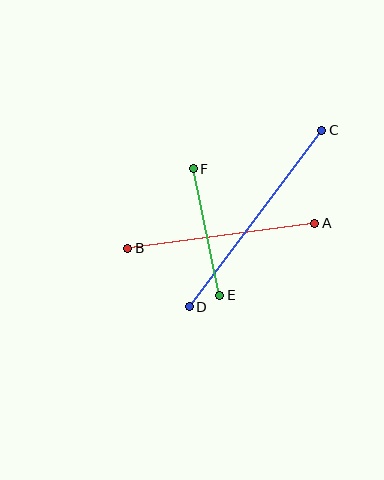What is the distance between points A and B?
The distance is approximately 189 pixels.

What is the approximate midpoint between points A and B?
The midpoint is at approximately (221, 236) pixels.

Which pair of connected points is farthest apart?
Points C and D are farthest apart.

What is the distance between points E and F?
The distance is approximately 129 pixels.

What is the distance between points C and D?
The distance is approximately 221 pixels.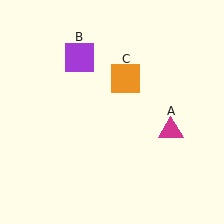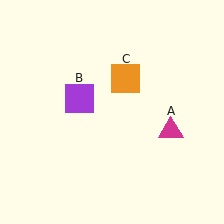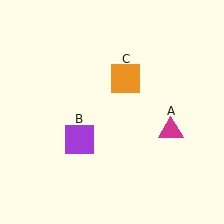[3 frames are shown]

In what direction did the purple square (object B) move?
The purple square (object B) moved down.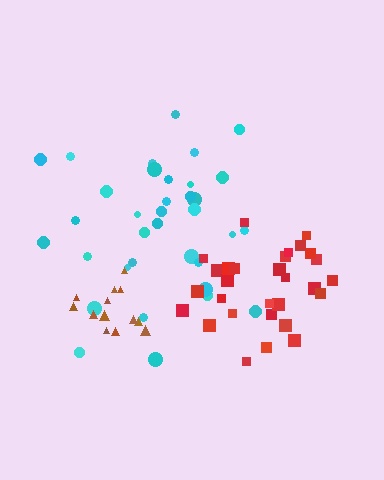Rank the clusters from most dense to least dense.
brown, red, cyan.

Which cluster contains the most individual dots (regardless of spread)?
Cyan (35).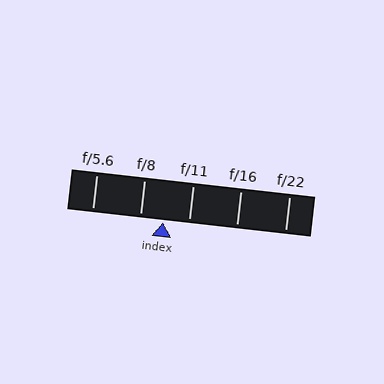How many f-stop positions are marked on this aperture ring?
There are 5 f-stop positions marked.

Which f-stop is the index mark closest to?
The index mark is closest to f/8.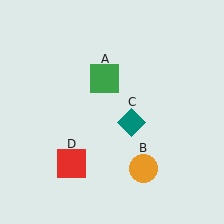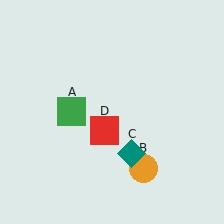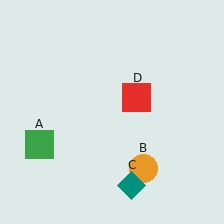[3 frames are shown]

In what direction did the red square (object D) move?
The red square (object D) moved up and to the right.